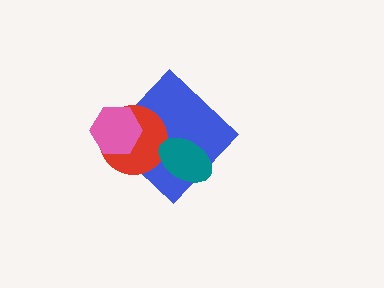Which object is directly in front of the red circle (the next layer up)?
The teal ellipse is directly in front of the red circle.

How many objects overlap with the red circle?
3 objects overlap with the red circle.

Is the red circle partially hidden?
Yes, it is partially covered by another shape.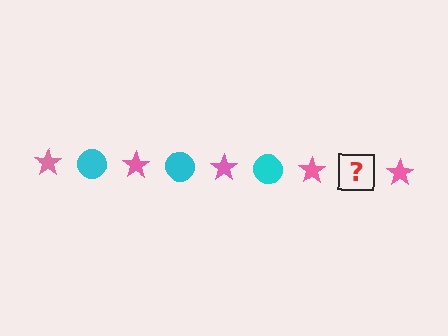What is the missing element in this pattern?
The missing element is a cyan circle.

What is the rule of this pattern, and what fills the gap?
The rule is that the pattern alternates between pink star and cyan circle. The gap should be filled with a cyan circle.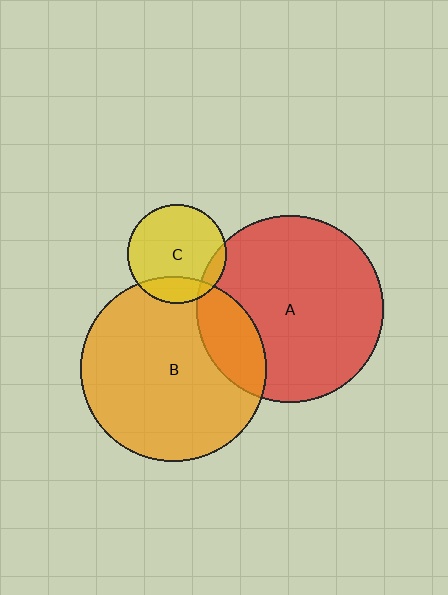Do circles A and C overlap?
Yes.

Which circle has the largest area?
Circle A (red).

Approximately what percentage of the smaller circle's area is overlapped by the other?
Approximately 10%.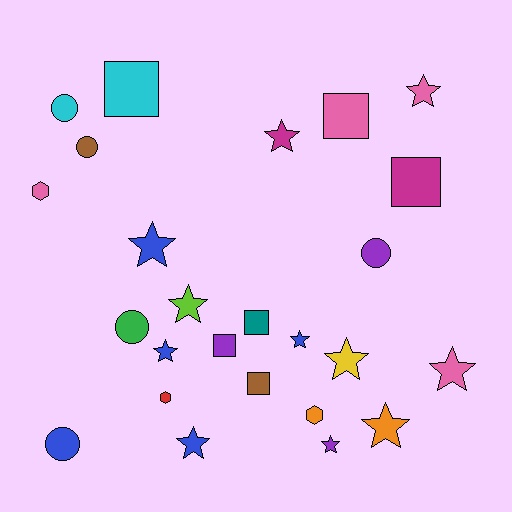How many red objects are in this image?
There is 1 red object.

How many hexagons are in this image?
There are 3 hexagons.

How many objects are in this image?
There are 25 objects.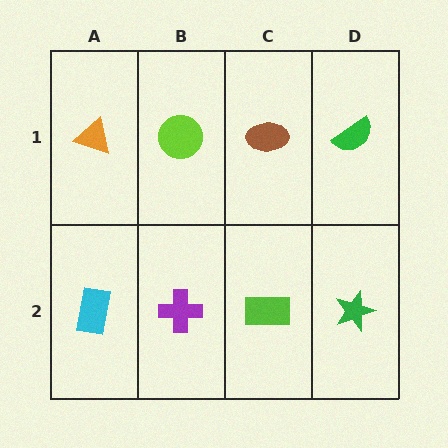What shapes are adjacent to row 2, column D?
A green semicircle (row 1, column D), a lime rectangle (row 2, column C).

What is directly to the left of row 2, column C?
A purple cross.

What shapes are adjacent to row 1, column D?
A green star (row 2, column D), a brown ellipse (row 1, column C).